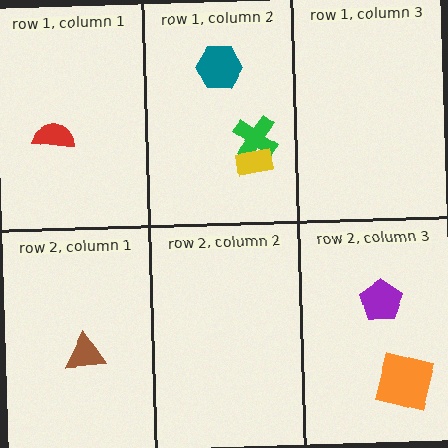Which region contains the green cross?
The row 1, column 2 region.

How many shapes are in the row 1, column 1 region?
1.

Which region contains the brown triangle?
The row 2, column 1 region.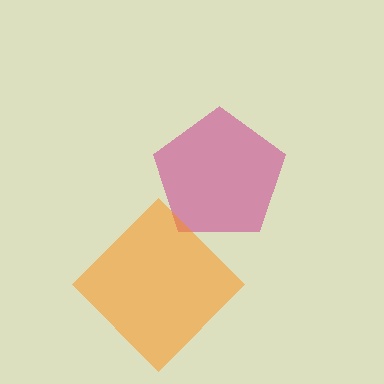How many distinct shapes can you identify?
There are 2 distinct shapes: a magenta pentagon, an orange diamond.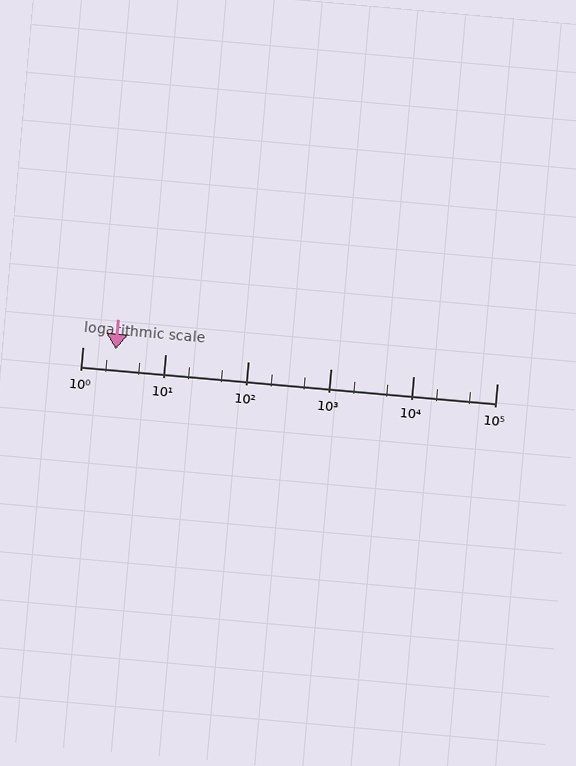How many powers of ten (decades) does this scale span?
The scale spans 5 decades, from 1 to 100000.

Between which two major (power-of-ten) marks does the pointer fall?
The pointer is between 1 and 10.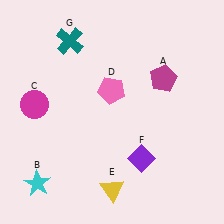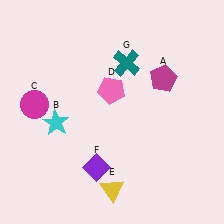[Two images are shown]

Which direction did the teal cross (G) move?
The teal cross (G) moved right.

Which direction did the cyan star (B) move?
The cyan star (B) moved up.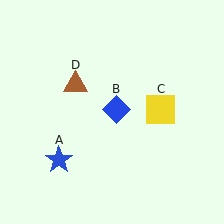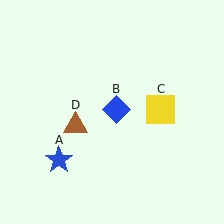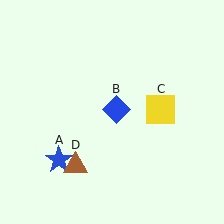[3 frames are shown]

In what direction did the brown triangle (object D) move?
The brown triangle (object D) moved down.